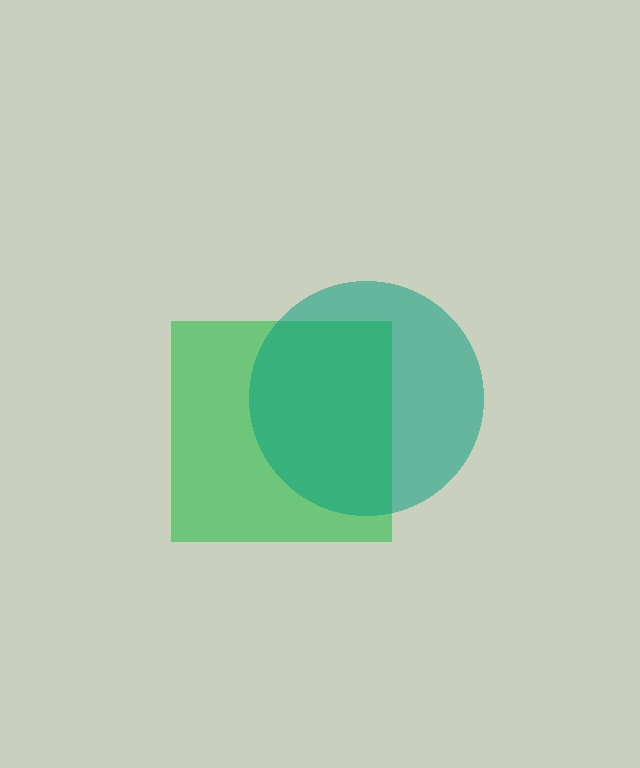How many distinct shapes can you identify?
There are 2 distinct shapes: a green square, a teal circle.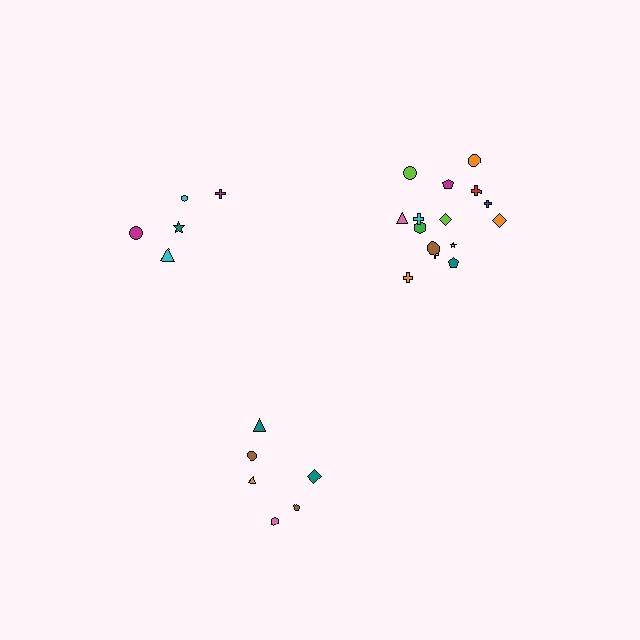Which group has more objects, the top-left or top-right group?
The top-right group.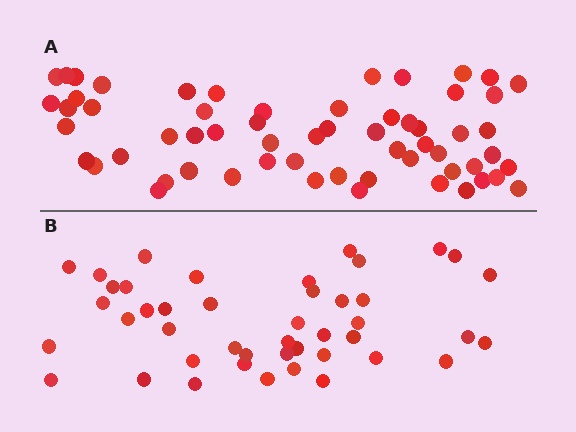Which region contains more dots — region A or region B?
Region A (the top region) has more dots.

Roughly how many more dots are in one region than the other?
Region A has approximately 15 more dots than region B.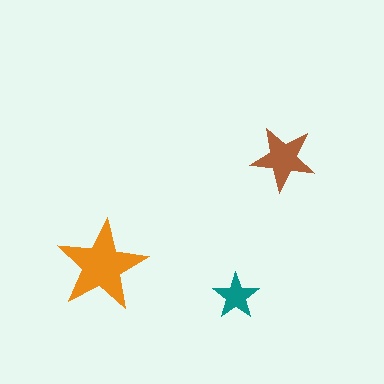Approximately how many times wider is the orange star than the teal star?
About 2 times wider.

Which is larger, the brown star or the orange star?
The orange one.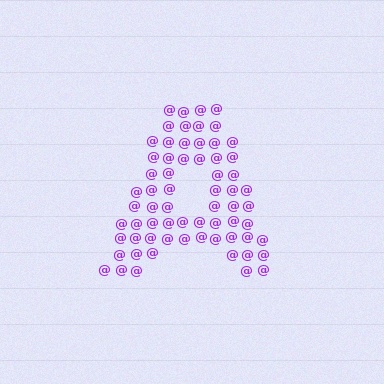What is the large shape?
The large shape is the letter A.